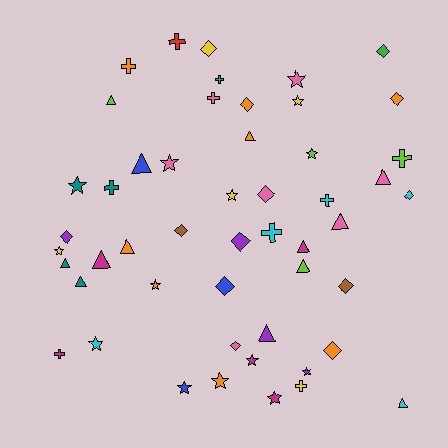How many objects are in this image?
There are 50 objects.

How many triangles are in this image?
There are 13 triangles.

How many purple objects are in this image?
There are 4 purple objects.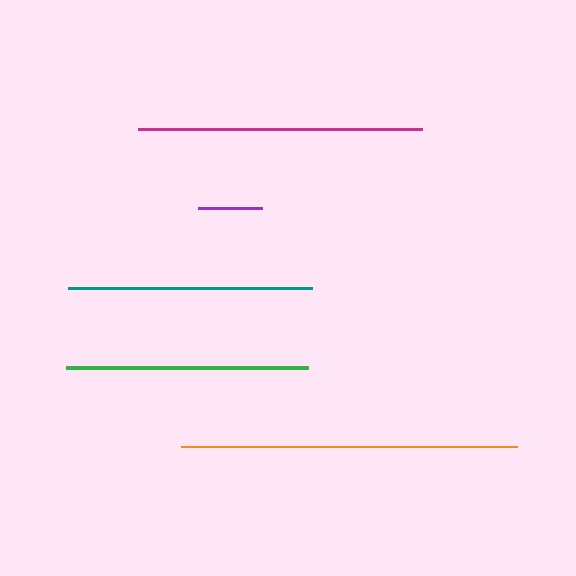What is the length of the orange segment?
The orange segment is approximately 336 pixels long.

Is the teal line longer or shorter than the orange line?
The orange line is longer than the teal line.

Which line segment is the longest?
The orange line is the longest at approximately 336 pixels.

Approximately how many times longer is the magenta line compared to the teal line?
The magenta line is approximately 1.2 times the length of the teal line.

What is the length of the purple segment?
The purple segment is approximately 64 pixels long.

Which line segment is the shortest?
The purple line is the shortest at approximately 64 pixels.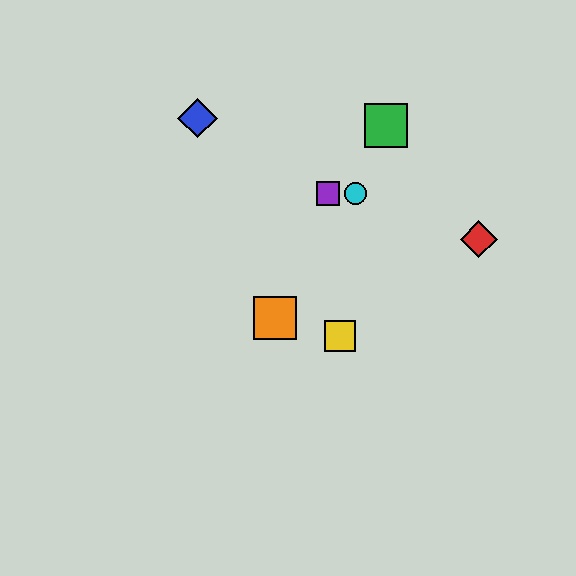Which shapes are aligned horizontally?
The purple square, the cyan circle are aligned horizontally.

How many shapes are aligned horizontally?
2 shapes (the purple square, the cyan circle) are aligned horizontally.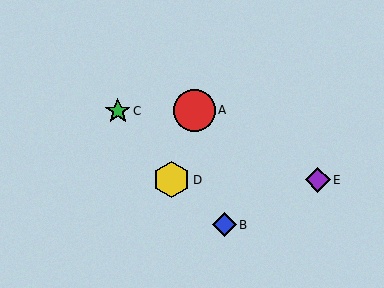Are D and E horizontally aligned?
Yes, both are at y≈180.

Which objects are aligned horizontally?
Objects D, E are aligned horizontally.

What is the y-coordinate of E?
Object E is at y≈180.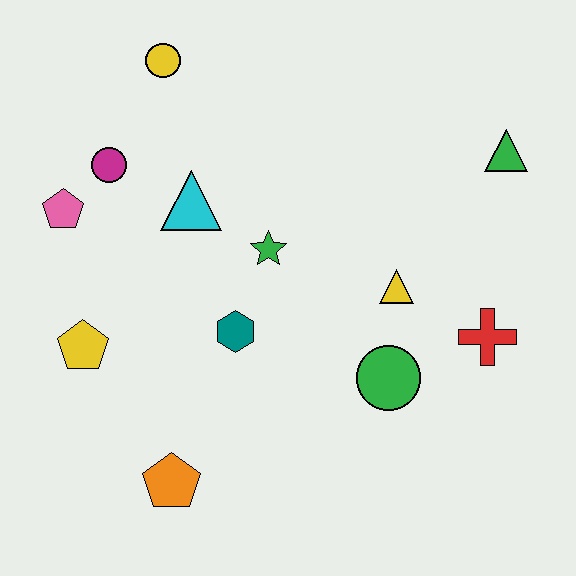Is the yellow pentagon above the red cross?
No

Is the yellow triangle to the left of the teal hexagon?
No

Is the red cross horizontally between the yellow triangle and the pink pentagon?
No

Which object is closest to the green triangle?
The yellow triangle is closest to the green triangle.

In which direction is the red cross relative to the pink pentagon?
The red cross is to the right of the pink pentagon.